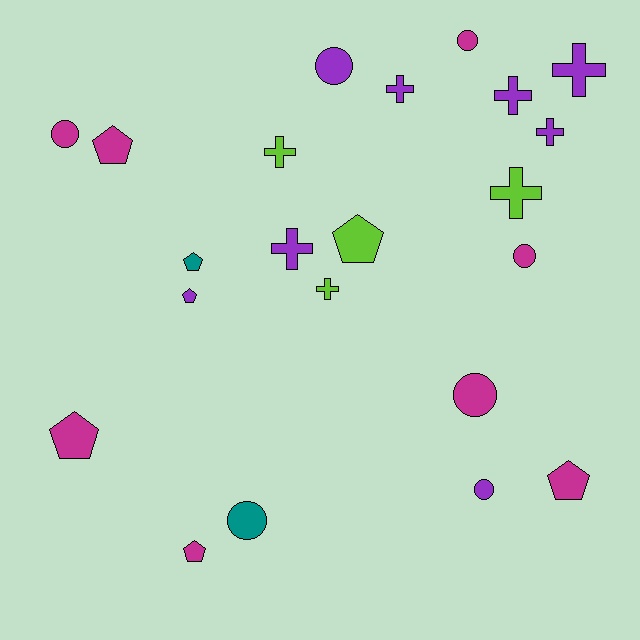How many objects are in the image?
There are 22 objects.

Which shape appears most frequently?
Cross, with 8 objects.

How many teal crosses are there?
There are no teal crosses.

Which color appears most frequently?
Magenta, with 8 objects.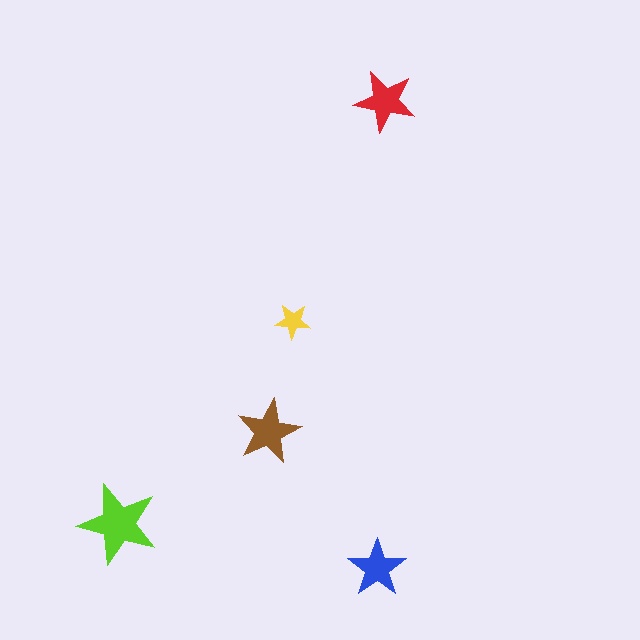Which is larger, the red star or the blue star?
The red one.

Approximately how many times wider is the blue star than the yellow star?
About 1.5 times wider.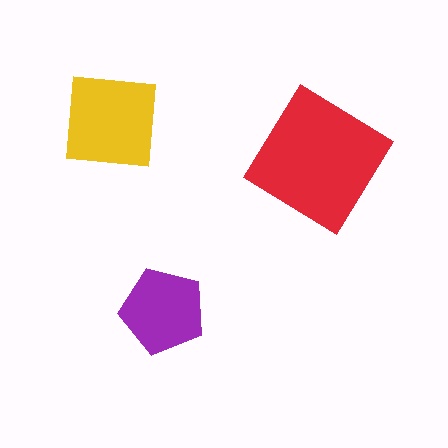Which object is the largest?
The red diamond.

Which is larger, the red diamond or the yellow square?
The red diamond.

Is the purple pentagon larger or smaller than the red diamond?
Smaller.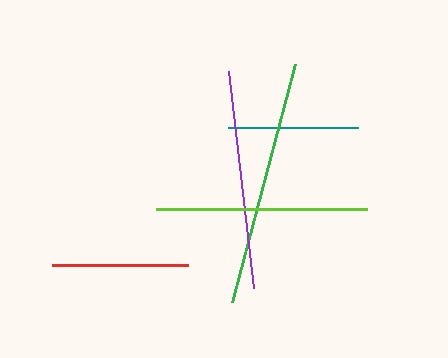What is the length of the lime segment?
The lime segment is approximately 211 pixels long.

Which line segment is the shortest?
The teal line is the shortest at approximately 130 pixels.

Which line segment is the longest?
The green line is the longest at approximately 246 pixels.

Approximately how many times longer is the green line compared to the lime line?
The green line is approximately 1.2 times the length of the lime line.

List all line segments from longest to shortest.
From longest to shortest: green, purple, lime, red, teal.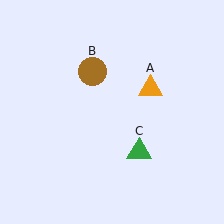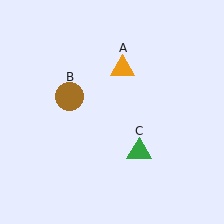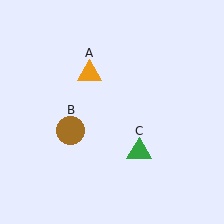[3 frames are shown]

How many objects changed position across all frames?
2 objects changed position: orange triangle (object A), brown circle (object B).